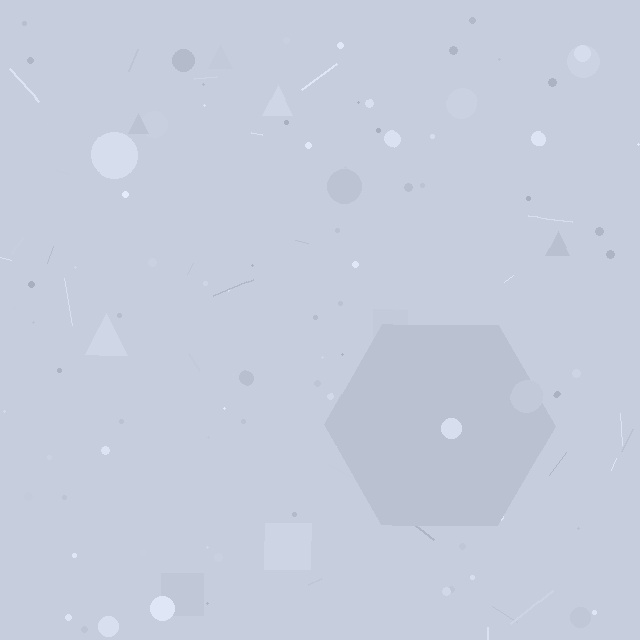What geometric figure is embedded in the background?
A hexagon is embedded in the background.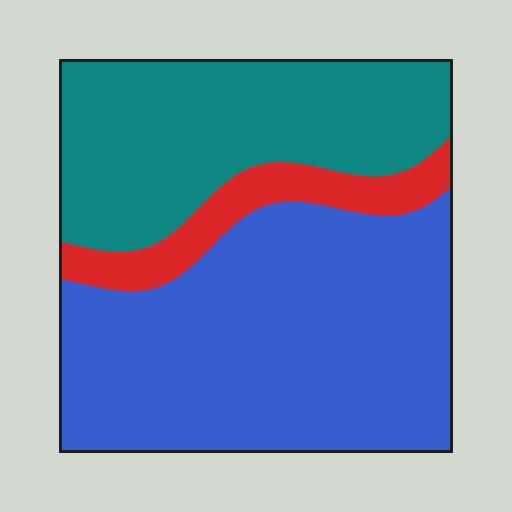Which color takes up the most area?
Blue, at roughly 55%.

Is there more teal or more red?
Teal.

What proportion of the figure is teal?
Teal covers around 35% of the figure.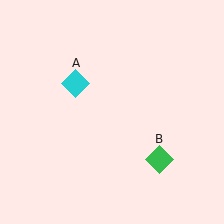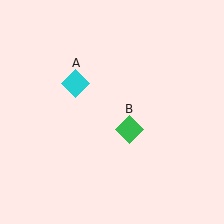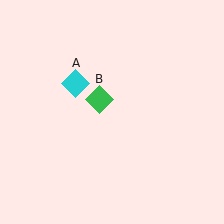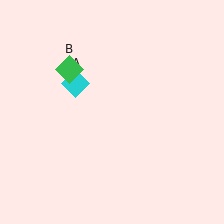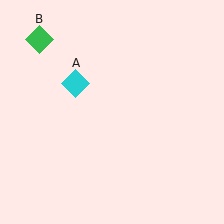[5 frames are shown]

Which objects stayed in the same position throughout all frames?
Cyan diamond (object A) remained stationary.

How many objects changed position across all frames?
1 object changed position: green diamond (object B).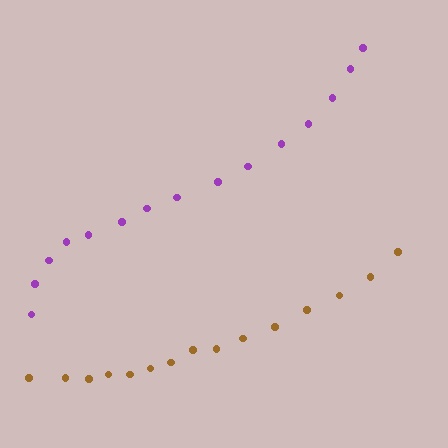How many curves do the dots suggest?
There are 2 distinct paths.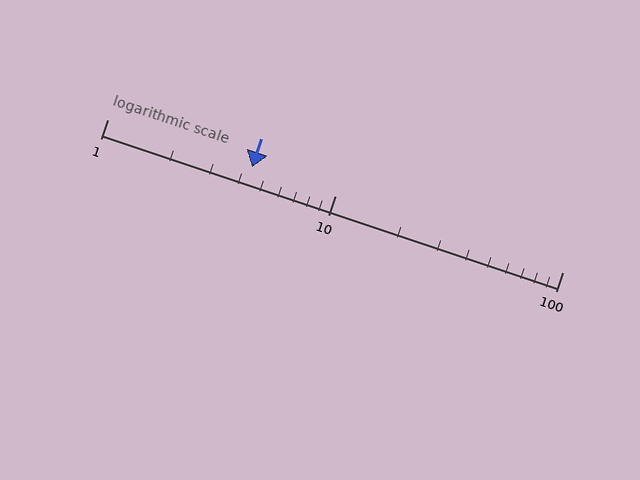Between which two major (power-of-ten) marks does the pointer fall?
The pointer is between 1 and 10.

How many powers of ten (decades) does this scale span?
The scale spans 2 decades, from 1 to 100.